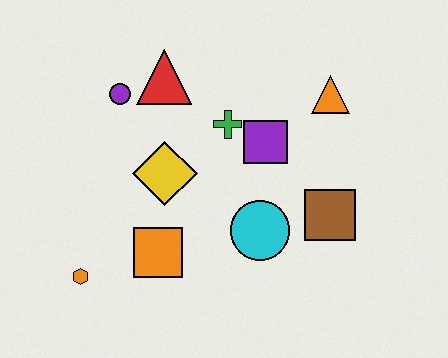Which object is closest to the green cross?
The purple square is closest to the green cross.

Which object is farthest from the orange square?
The orange triangle is farthest from the orange square.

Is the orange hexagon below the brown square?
Yes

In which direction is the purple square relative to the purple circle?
The purple square is to the right of the purple circle.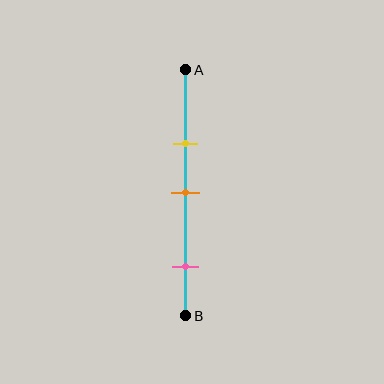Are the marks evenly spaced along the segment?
No, the marks are not evenly spaced.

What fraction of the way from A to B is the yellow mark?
The yellow mark is approximately 30% (0.3) of the way from A to B.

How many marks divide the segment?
There are 3 marks dividing the segment.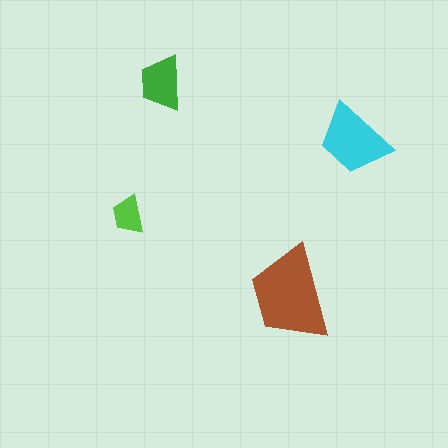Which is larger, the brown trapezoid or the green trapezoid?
The brown one.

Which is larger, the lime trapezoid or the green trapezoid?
The green one.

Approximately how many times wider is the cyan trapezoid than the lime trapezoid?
About 2 times wider.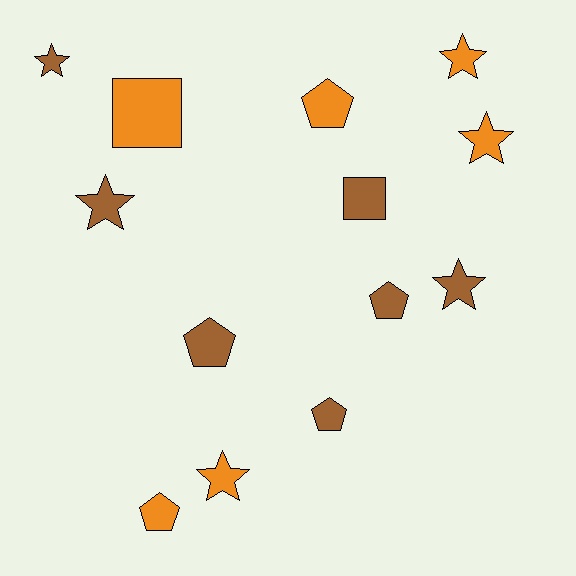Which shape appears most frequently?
Star, with 6 objects.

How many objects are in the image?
There are 13 objects.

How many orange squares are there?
There is 1 orange square.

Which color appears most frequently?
Brown, with 7 objects.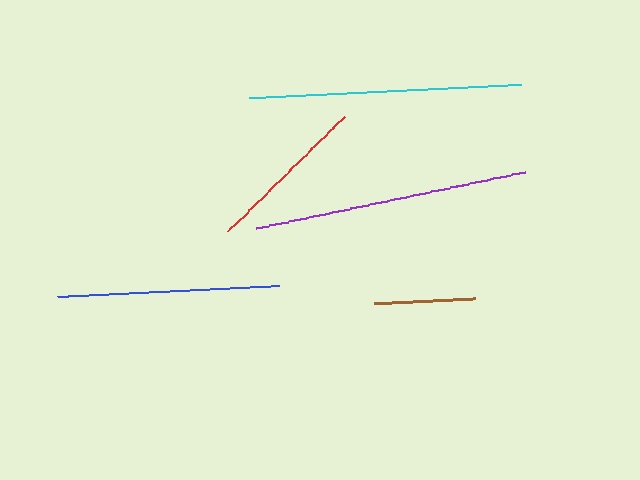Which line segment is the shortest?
The brown line is the shortest at approximately 101 pixels.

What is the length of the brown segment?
The brown segment is approximately 101 pixels long.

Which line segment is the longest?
The purple line is the longest at approximately 274 pixels.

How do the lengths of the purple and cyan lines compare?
The purple and cyan lines are approximately the same length.